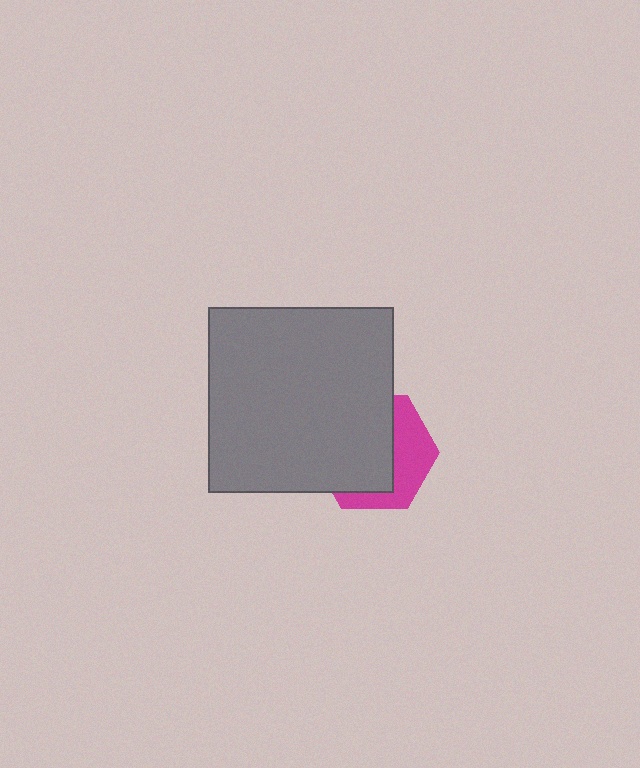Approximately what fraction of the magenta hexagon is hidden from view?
Roughly 61% of the magenta hexagon is hidden behind the gray square.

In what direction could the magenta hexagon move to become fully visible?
The magenta hexagon could move toward the lower-right. That would shift it out from behind the gray square entirely.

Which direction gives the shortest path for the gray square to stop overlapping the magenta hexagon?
Moving toward the upper-left gives the shortest separation.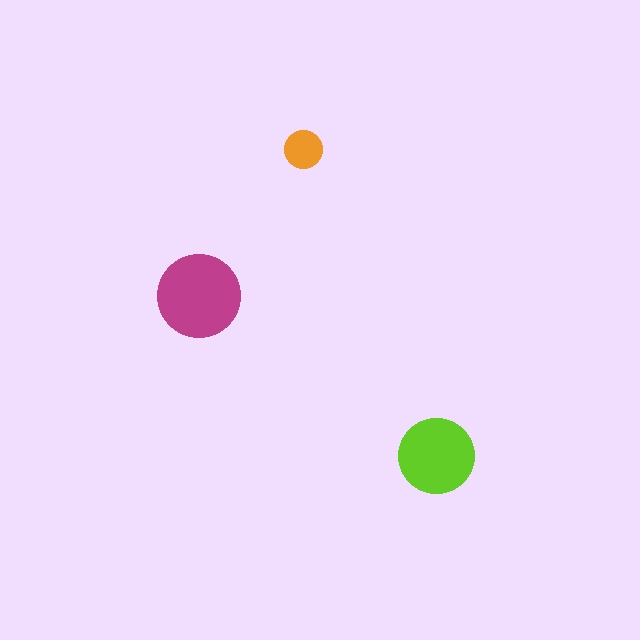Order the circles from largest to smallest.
the magenta one, the lime one, the orange one.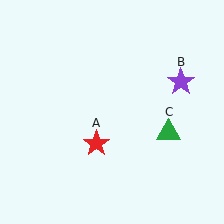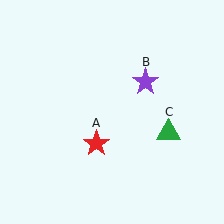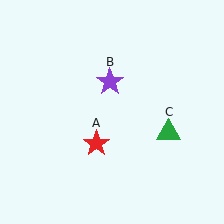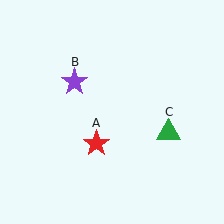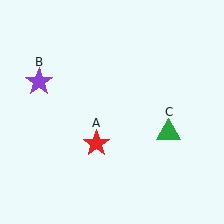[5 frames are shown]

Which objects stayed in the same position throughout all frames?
Red star (object A) and green triangle (object C) remained stationary.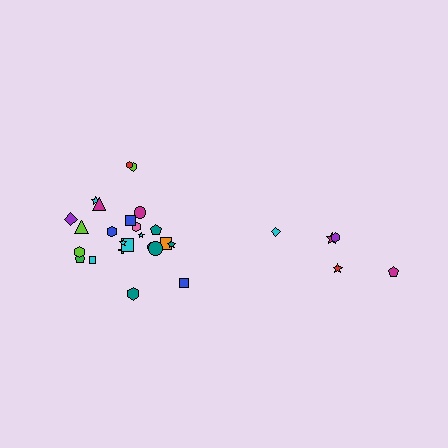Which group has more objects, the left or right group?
The left group.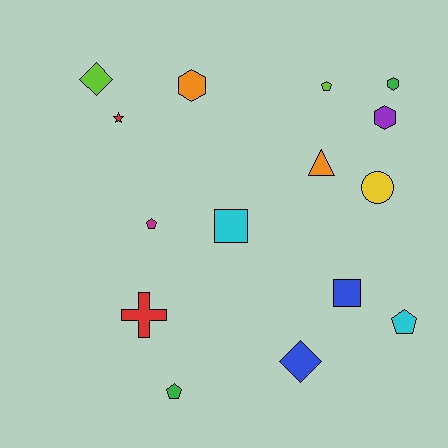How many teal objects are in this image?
There are no teal objects.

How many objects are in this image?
There are 15 objects.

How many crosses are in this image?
There is 1 cross.